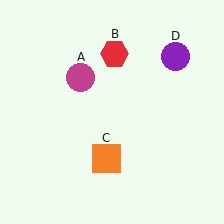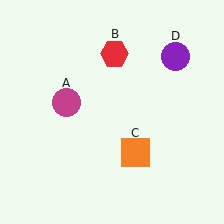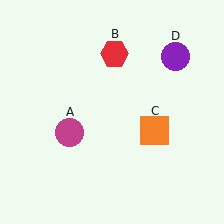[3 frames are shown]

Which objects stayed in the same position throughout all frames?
Red hexagon (object B) and purple circle (object D) remained stationary.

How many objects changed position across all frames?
2 objects changed position: magenta circle (object A), orange square (object C).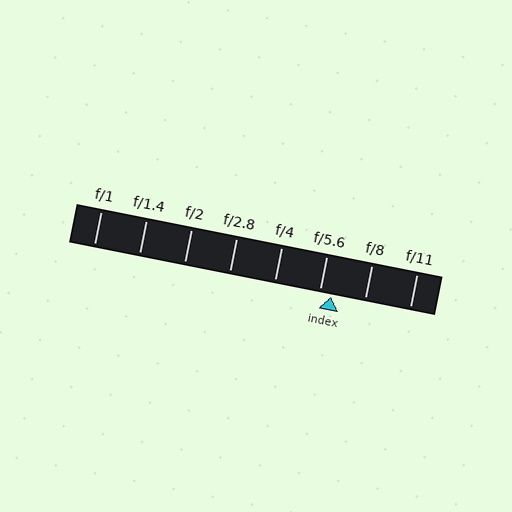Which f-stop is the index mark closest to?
The index mark is closest to f/5.6.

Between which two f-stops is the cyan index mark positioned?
The index mark is between f/5.6 and f/8.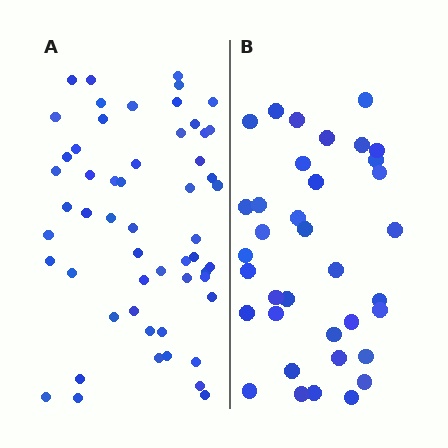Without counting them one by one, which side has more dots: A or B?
Region A (the left region) has more dots.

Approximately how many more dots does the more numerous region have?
Region A has approximately 20 more dots than region B.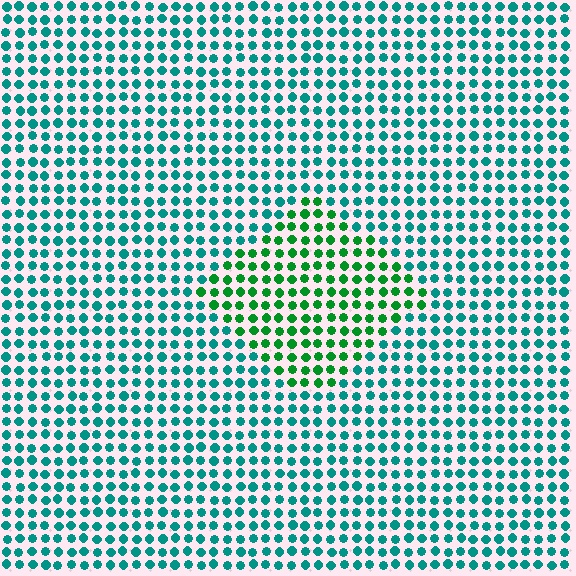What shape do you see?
I see a diamond.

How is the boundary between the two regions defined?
The boundary is defined purely by a slight shift in hue (about 40 degrees). Spacing, size, and orientation are identical on both sides.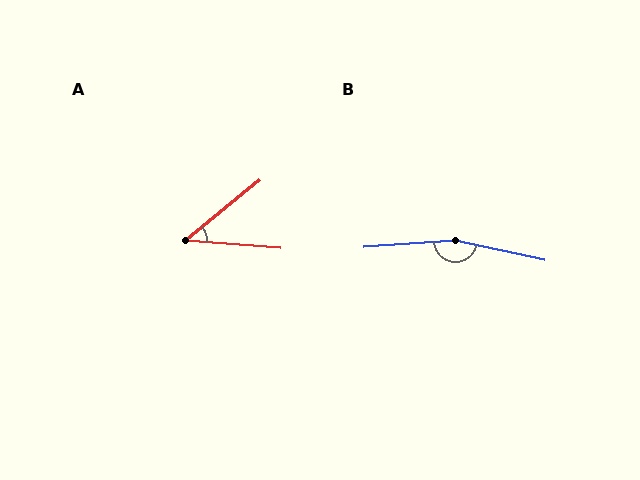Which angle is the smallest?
A, at approximately 44 degrees.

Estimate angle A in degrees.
Approximately 44 degrees.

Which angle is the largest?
B, at approximately 163 degrees.